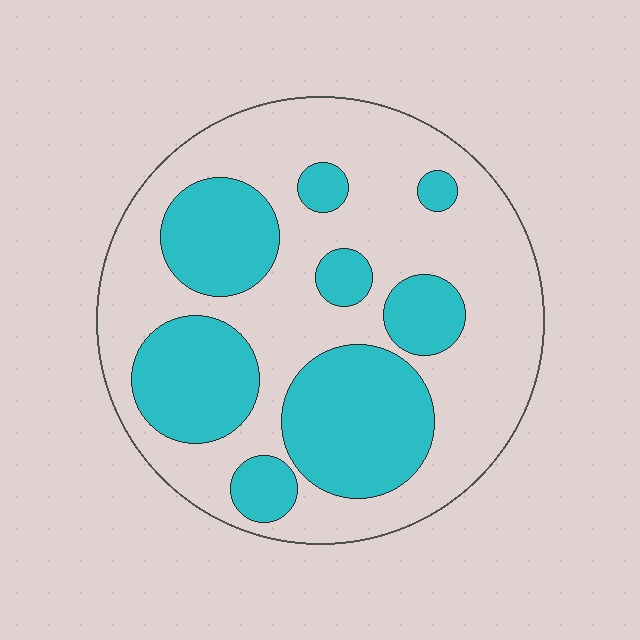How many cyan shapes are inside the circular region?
8.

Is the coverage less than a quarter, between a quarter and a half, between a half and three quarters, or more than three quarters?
Between a quarter and a half.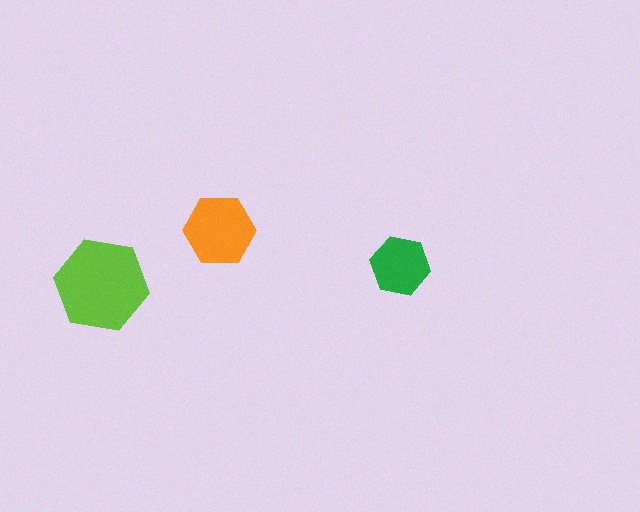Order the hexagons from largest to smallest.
the lime one, the orange one, the green one.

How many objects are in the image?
There are 3 objects in the image.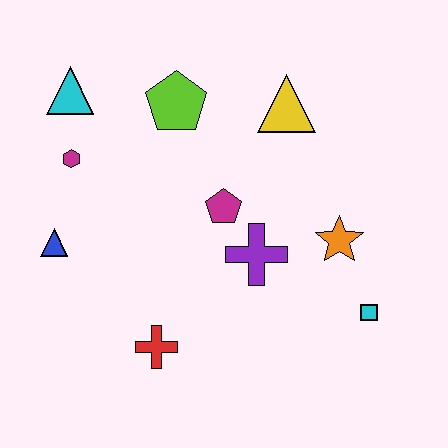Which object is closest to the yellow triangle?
The lime pentagon is closest to the yellow triangle.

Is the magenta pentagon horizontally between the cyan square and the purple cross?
No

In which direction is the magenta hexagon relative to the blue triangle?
The magenta hexagon is above the blue triangle.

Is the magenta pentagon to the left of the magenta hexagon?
No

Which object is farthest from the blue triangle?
The cyan square is farthest from the blue triangle.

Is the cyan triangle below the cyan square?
No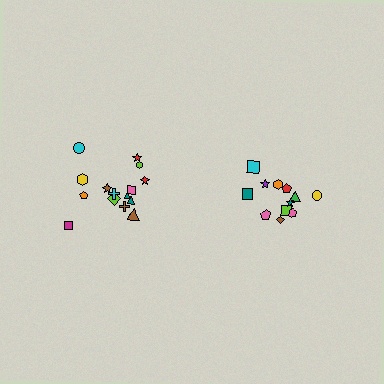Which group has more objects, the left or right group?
The left group.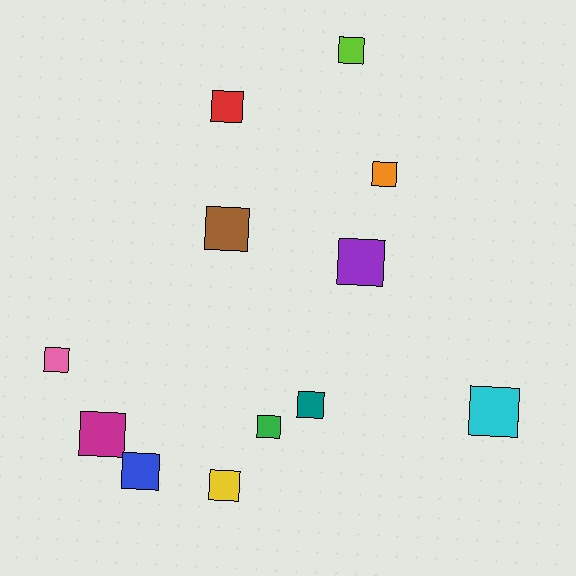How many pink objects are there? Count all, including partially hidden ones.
There is 1 pink object.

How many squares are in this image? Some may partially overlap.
There are 12 squares.